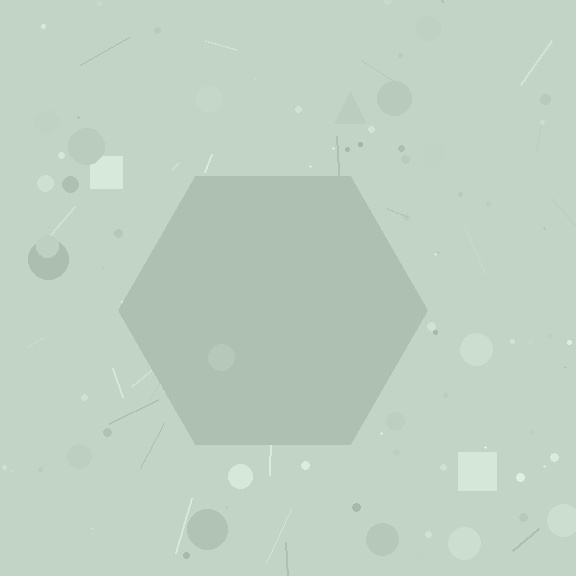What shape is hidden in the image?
A hexagon is hidden in the image.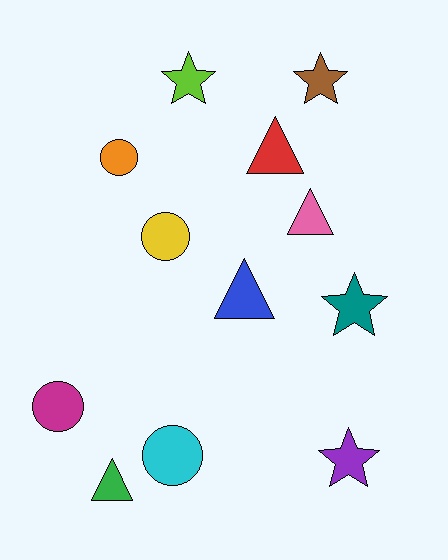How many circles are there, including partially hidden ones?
There are 4 circles.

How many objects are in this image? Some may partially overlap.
There are 12 objects.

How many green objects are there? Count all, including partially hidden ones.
There is 1 green object.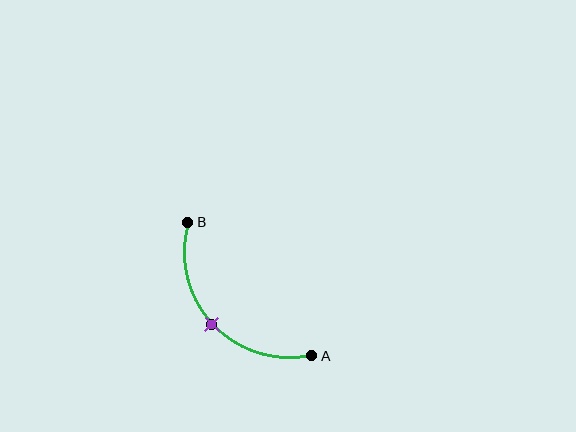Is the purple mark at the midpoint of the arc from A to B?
Yes. The purple mark lies on the arc at equal arc-length from both A and B — it is the arc midpoint.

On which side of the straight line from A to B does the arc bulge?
The arc bulges below and to the left of the straight line connecting A and B.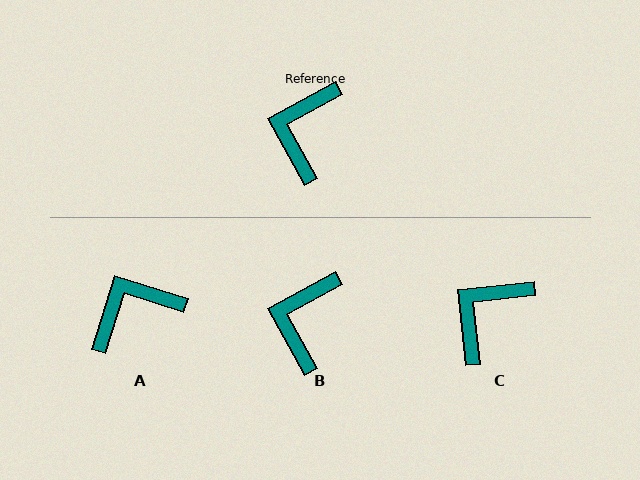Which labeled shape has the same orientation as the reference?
B.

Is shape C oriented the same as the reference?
No, it is off by about 23 degrees.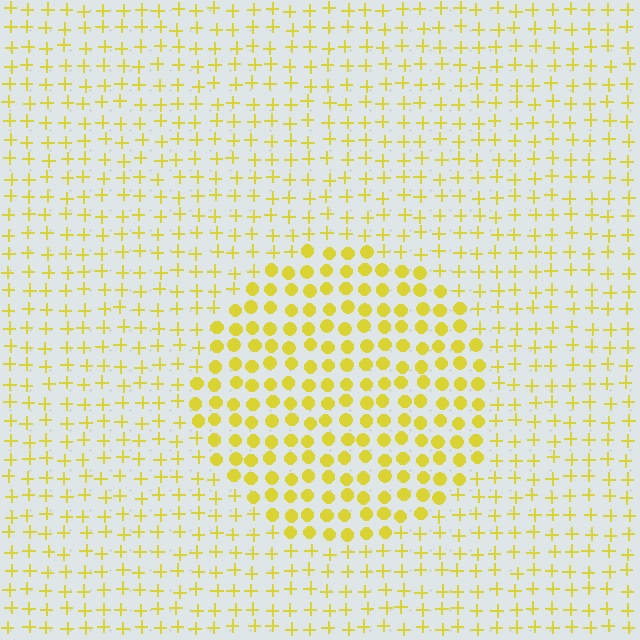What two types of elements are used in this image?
The image uses circles inside the circle region and plus signs outside it.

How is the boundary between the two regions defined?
The boundary is defined by a change in element shape: circles inside vs. plus signs outside. All elements share the same color and spacing.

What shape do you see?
I see a circle.